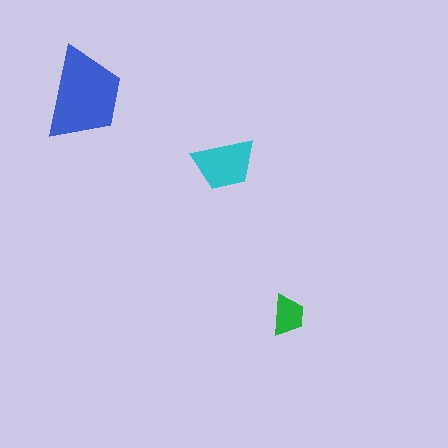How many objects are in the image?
There are 3 objects in the image.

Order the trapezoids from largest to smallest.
the blue one, the cyan one, the green one.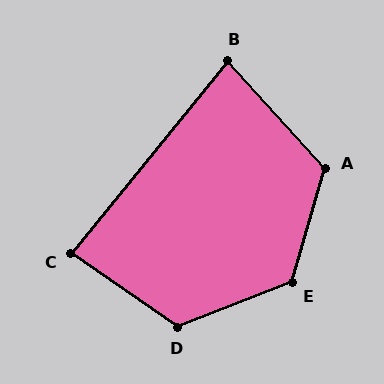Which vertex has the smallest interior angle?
B, at approximately 82 degrees.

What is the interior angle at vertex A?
Approximately 122 degrees (obtuse).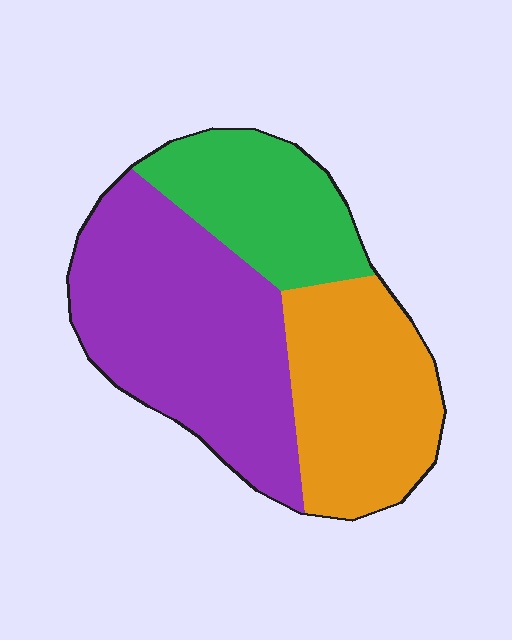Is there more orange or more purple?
Purple.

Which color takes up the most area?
Purple, at roughly 45%.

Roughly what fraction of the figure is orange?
Orange takes up about one third (1/3) of the figure.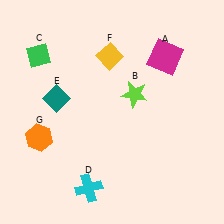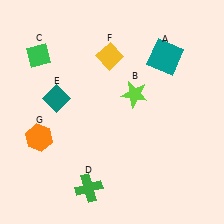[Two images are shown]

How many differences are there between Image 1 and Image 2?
There are 2 differences between the two images.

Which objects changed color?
A changed from magenta to teal. D changed from cyan to green.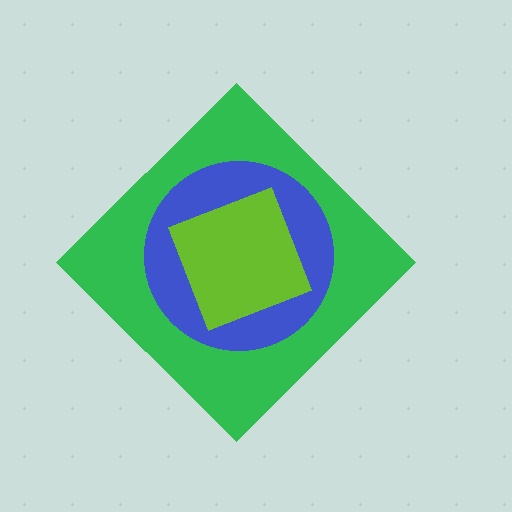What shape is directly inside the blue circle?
The lime square.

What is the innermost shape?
The lime square.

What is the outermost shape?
The green diamond.